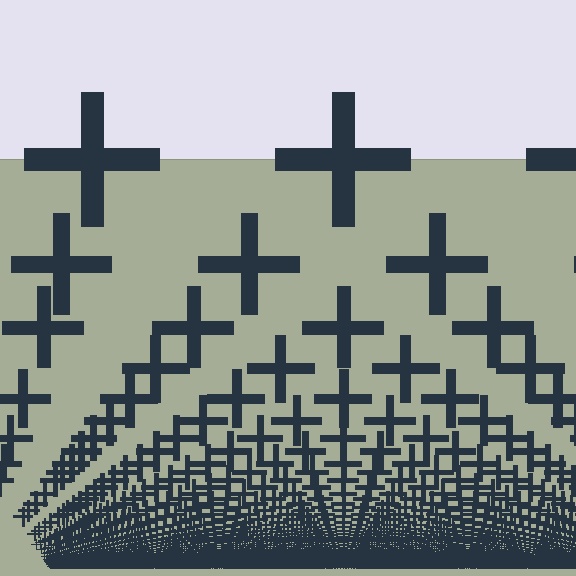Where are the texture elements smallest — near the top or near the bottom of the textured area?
Near the bottom.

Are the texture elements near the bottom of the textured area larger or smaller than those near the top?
Smaller. The gradient is inverted — elements near the bottom are smaller and denser.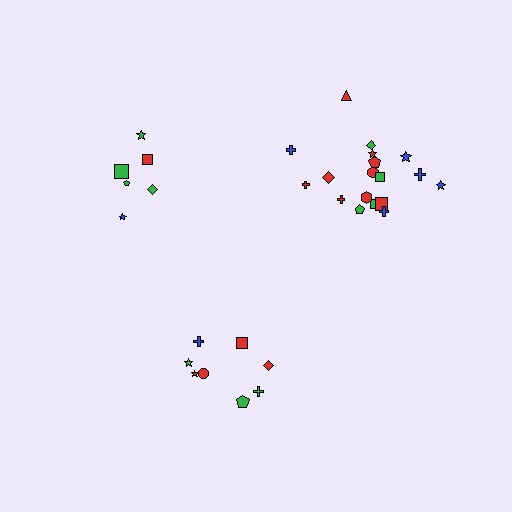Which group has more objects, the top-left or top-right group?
The top-right group.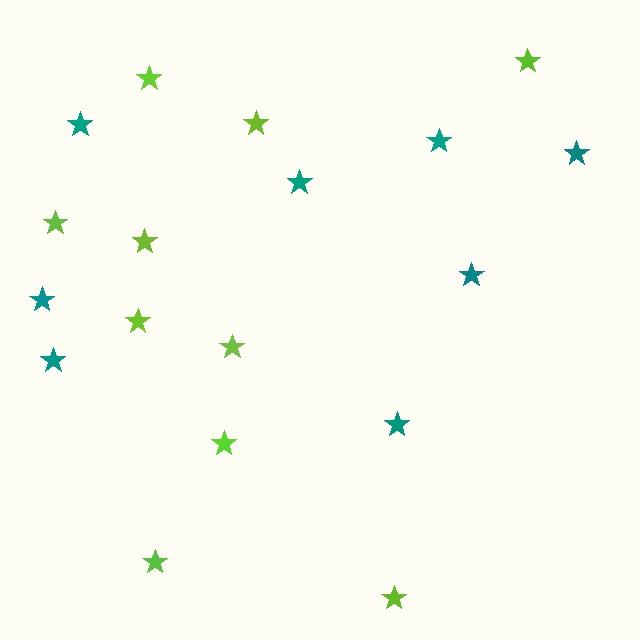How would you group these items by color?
There are 2 groups: one group of lime stars (10) and one group of teal stars (8).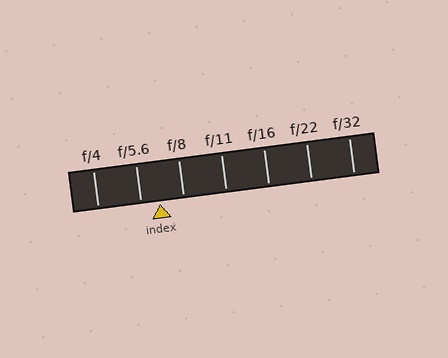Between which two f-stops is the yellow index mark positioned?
The index mark is between f/5.6 and f/8.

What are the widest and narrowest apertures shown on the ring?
The widest aperture shown is f/4 and the narrowest is f/32.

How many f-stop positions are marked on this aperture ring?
There are 7 f-stop positions marked.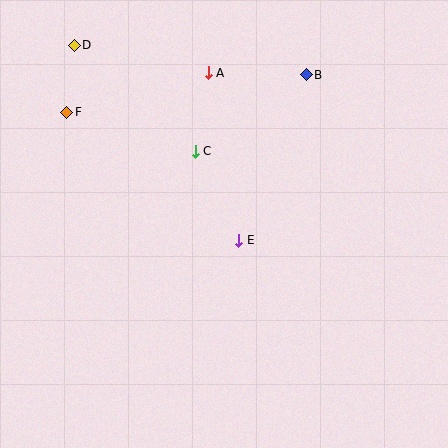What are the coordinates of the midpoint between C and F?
The midpoint between C and F is at (131, 132).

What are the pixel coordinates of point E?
Point E is at (239, 240).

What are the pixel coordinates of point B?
Point B is at (306, 75).